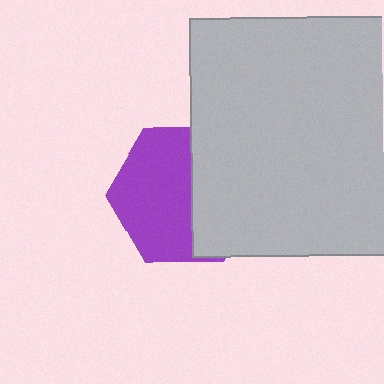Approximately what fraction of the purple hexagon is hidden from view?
Roughly 42% of the purple hexagon is hidden behind the light gray square.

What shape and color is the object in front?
The object in front is a light gray square.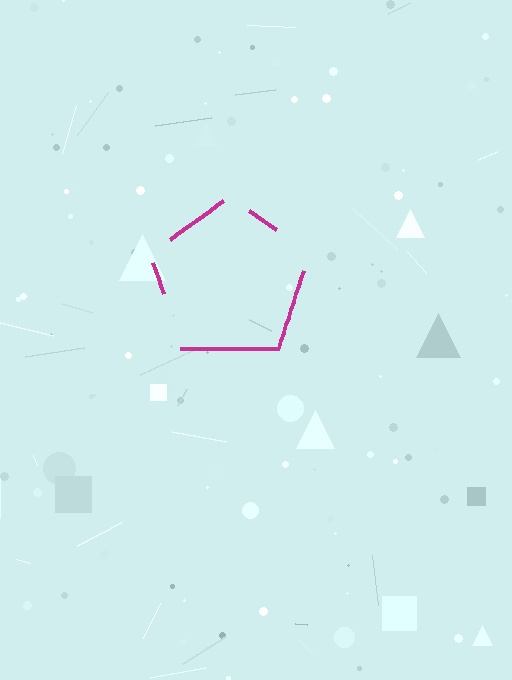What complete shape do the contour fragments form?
The contour fragments form a pentagon.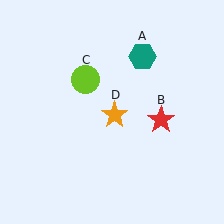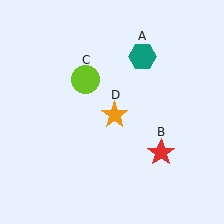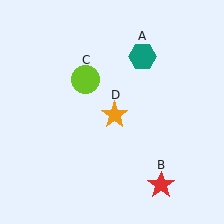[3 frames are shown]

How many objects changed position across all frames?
1 object changed position: red star (object B).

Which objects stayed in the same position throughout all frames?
Teal hexagon (object A) and lime circle (object C) and orange star (object D) remained stationary.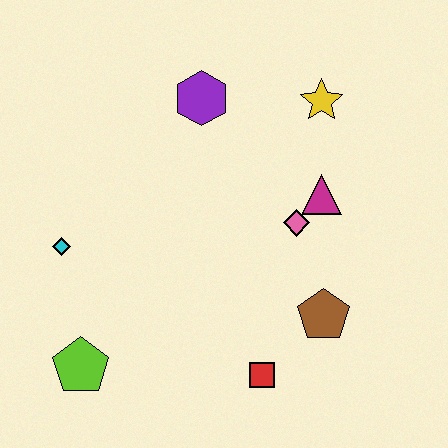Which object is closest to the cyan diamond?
The lime pentagon is closest to the cyan diamond.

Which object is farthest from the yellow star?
The lime pentagon is farthest from the yellow star.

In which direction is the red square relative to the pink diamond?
The red square is below the pink diamond.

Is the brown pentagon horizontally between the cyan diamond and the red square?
No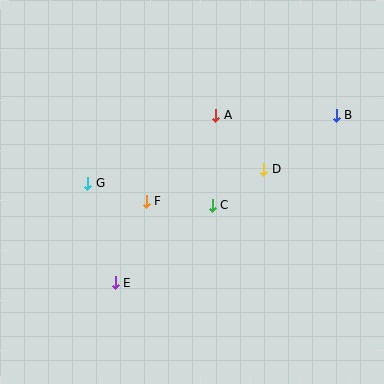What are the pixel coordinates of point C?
Point C is at (212, 205).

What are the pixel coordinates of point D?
Point D is at (264, 169).